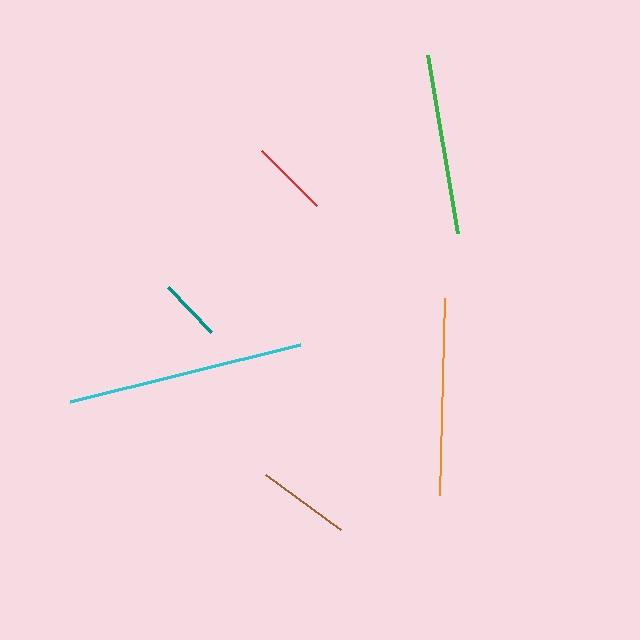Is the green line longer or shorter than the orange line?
The orange line is longer than the green line.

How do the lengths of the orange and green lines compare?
The orange and green lines are approximately the same length.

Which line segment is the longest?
The cyan line is the longest at approximately 237 pixels.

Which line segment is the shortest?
The teal line is the shortest at approximately 62 pixels.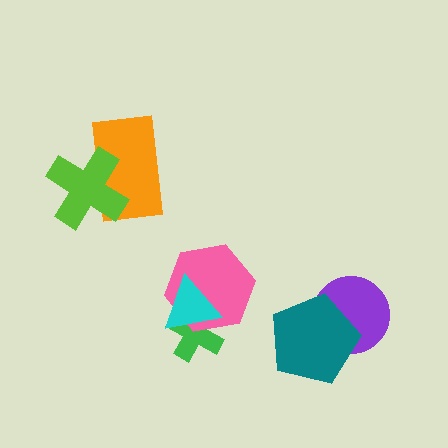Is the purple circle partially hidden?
Yes, it is partially covered by another shape.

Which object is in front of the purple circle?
The teal pentagon is in front of the purple circle.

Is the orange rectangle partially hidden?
Yes, it is partially covered by another shape.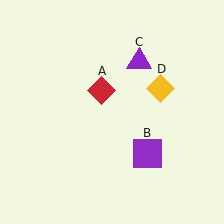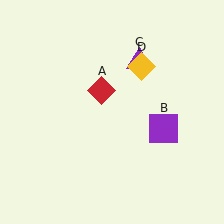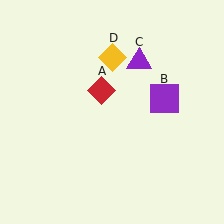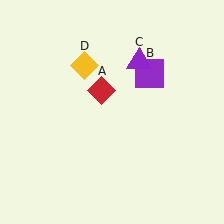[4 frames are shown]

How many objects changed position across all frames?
2 objects changed position: purple square (object B), yellow diamond (object D).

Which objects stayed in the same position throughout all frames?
Red diamond (object A) and purple triangle (object C) remained stationary.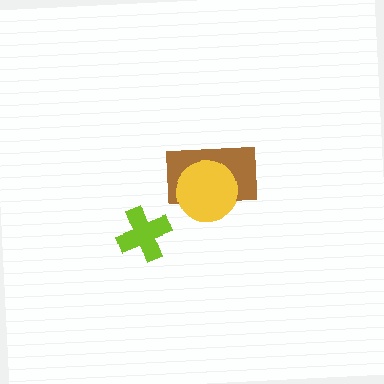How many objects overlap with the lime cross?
0 objects overlap with the lime cross.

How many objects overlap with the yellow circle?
1 object overlaps with the yellow circle.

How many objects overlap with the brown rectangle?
1 object overlaps with the brown rectangle.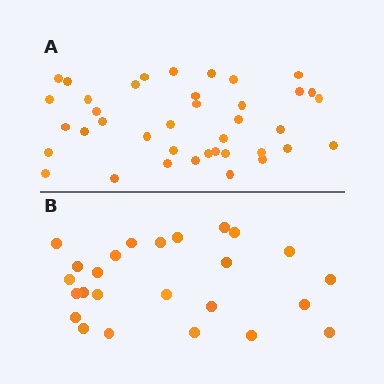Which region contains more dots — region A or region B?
Region A (the top region) has more dots.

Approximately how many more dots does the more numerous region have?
Region A has approximately 15 more dots than region B.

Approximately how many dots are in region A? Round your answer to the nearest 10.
About 40 dots. (The exact count is 39, which rounds to 40.)